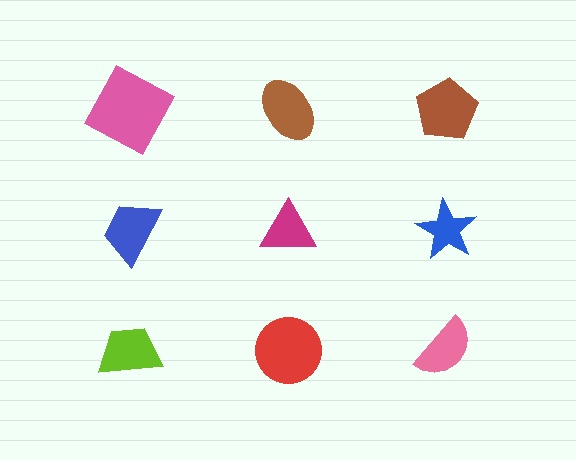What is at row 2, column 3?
A blue star.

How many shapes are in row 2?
3 shapes.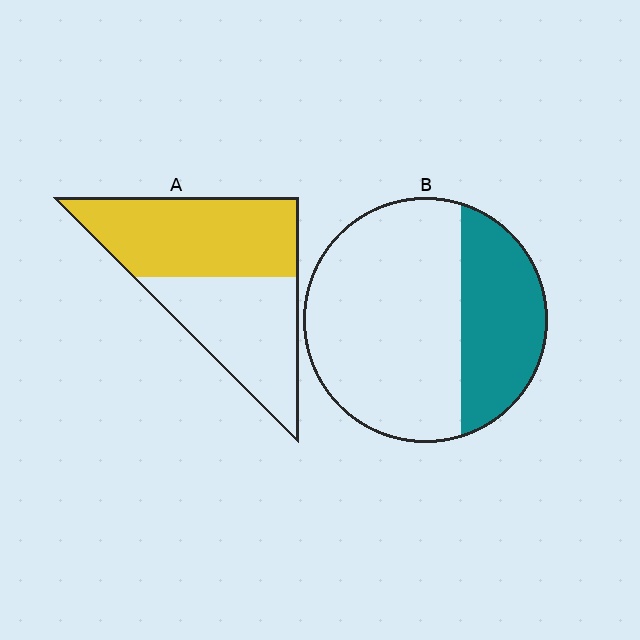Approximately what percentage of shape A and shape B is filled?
A is approximately 55% and B is approximately 30%.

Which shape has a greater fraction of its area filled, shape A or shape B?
Shape A.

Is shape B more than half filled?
No.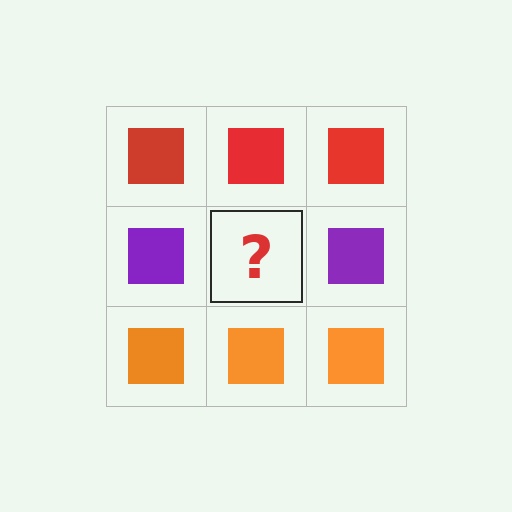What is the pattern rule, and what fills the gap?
The rule is that each row has a consistent color. The gap should be filled with a purple square.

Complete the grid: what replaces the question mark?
The question mark should be replaced with a purple square.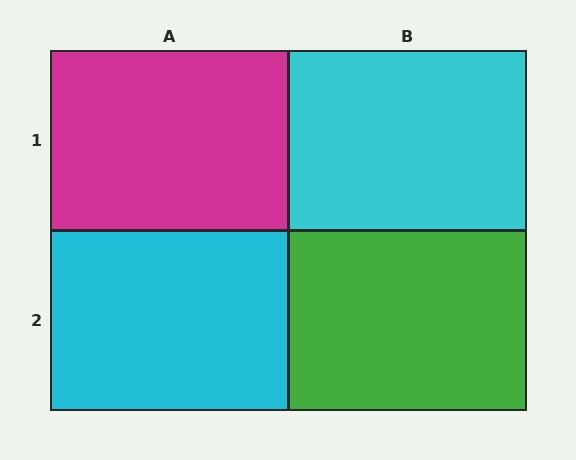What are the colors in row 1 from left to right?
Magenta, cyan.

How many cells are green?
1 cell is green.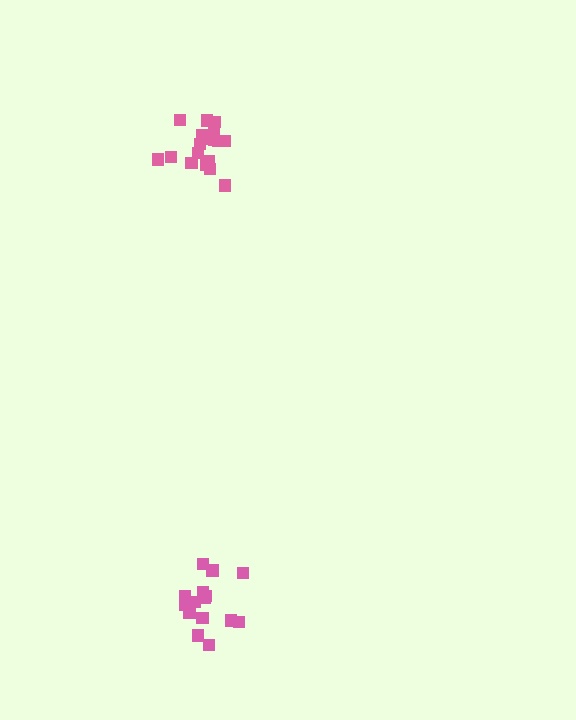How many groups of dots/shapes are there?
There are 2 groups.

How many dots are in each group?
Group 1: 15 dots, Group 2: 18 dots (33 total).